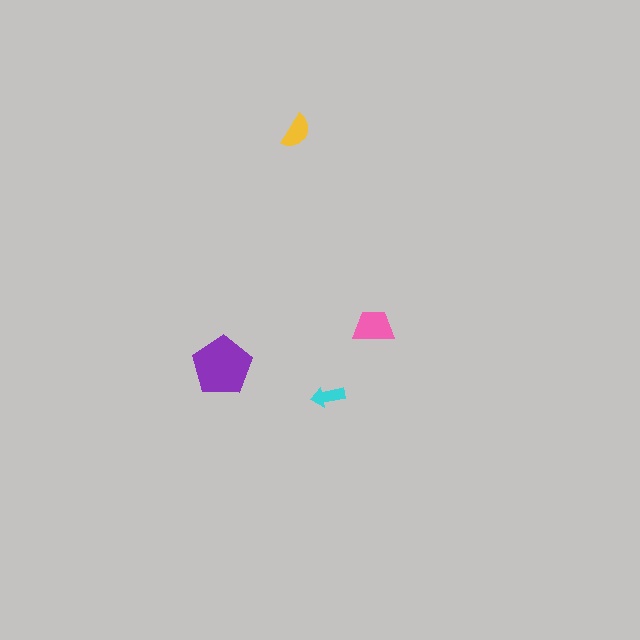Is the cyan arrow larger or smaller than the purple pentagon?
Smaller.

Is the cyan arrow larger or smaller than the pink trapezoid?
Smaller.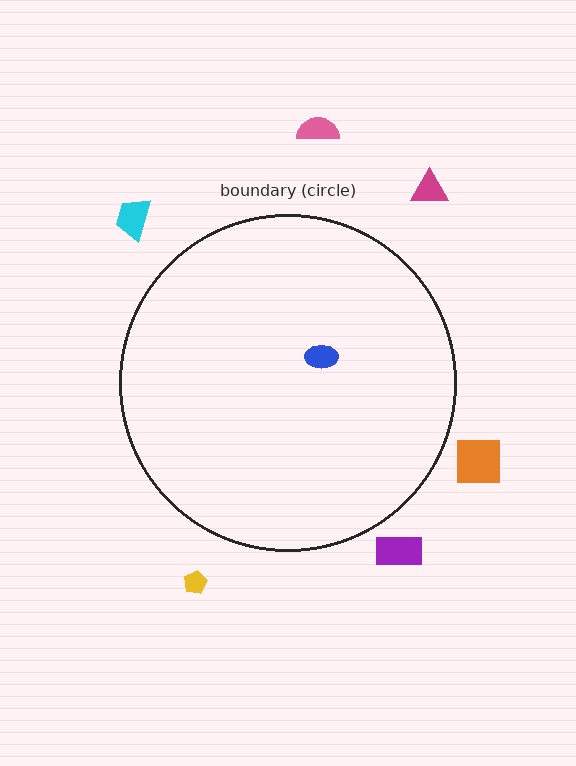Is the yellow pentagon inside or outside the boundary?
Outside.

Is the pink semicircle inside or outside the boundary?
Outside.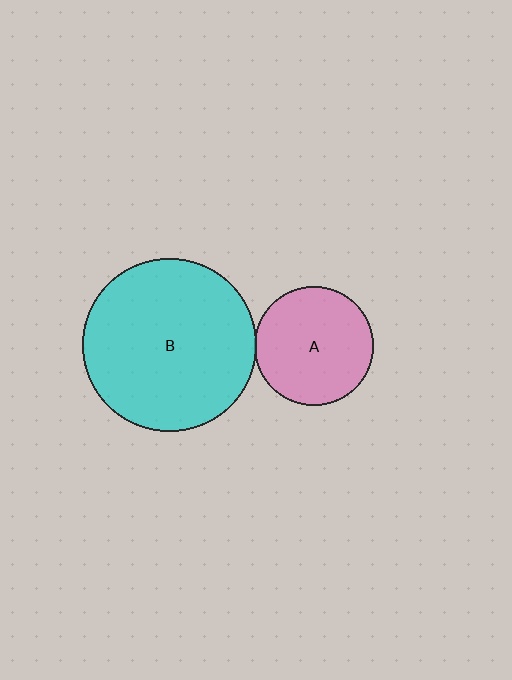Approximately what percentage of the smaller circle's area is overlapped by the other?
Approximately 5%.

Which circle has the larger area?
Circle B (cyan).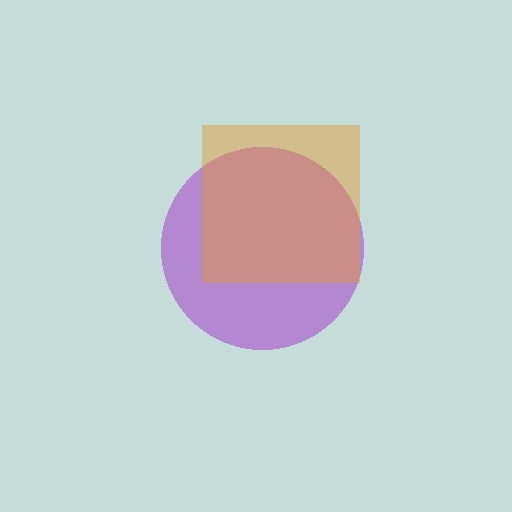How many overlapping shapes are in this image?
There are 2 overlapping shapes in the image.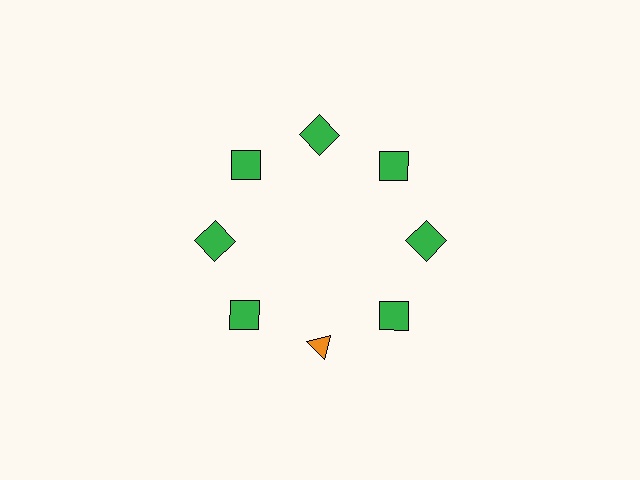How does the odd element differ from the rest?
It differs in both color (orange instead of green) and shape (triangle instead of square).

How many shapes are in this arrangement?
There are 8 shapes arranged in a ring pattern.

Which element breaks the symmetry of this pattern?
The orange triangle at roughly the 6 o'clock position breaks the symmetry. All other shapes are green squares.